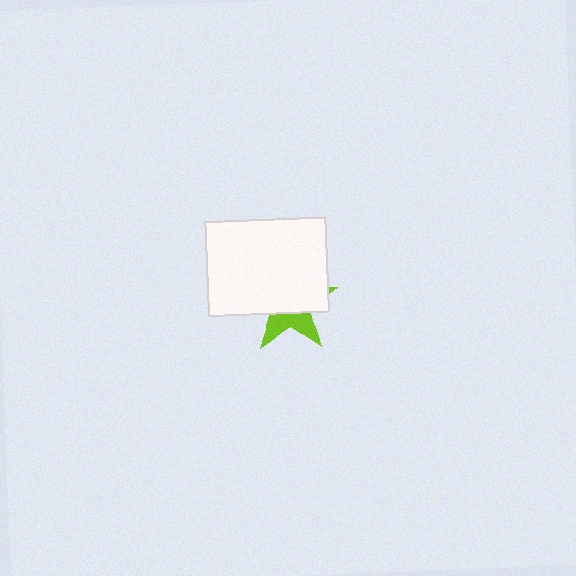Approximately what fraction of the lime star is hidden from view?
Roughly 64% of the lime star is hidden behind the white rectangle.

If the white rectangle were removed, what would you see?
You would see the complete lime star.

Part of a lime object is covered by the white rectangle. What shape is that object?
It is a star.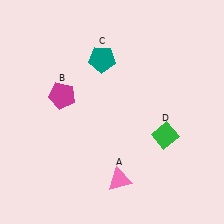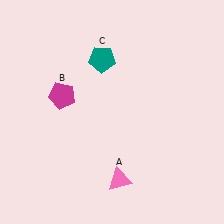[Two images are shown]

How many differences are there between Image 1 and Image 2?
There is 1 difference between the two images.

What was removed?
The green diamond (D) was removed in Image 2.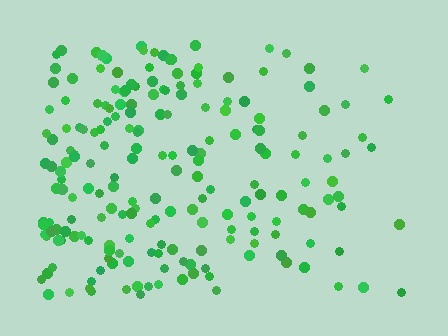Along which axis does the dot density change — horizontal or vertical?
Horizontal.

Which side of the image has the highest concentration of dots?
The left.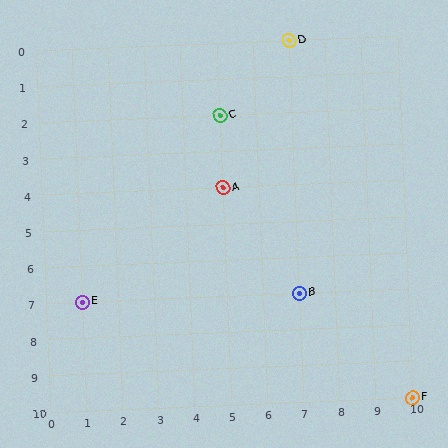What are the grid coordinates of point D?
Point D is at grid coordinates (7, 0).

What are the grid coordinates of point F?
Point F is at grid coordinates (10, 10).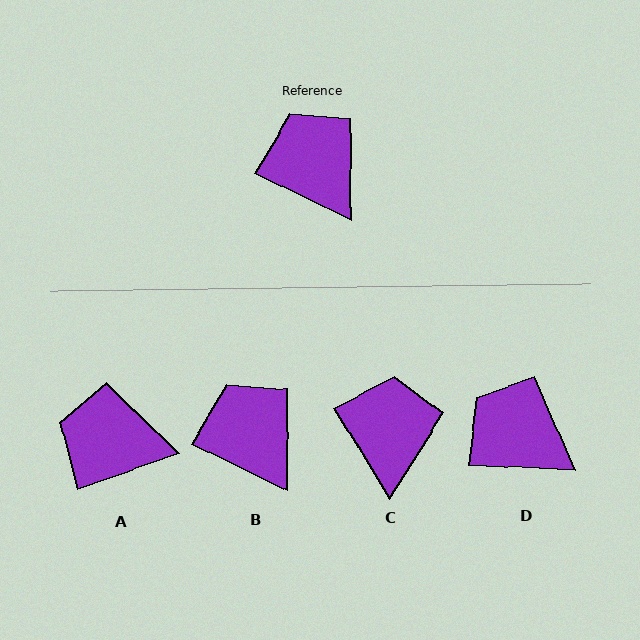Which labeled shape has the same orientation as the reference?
B.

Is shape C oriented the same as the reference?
No, it is off by about 32 degrees.